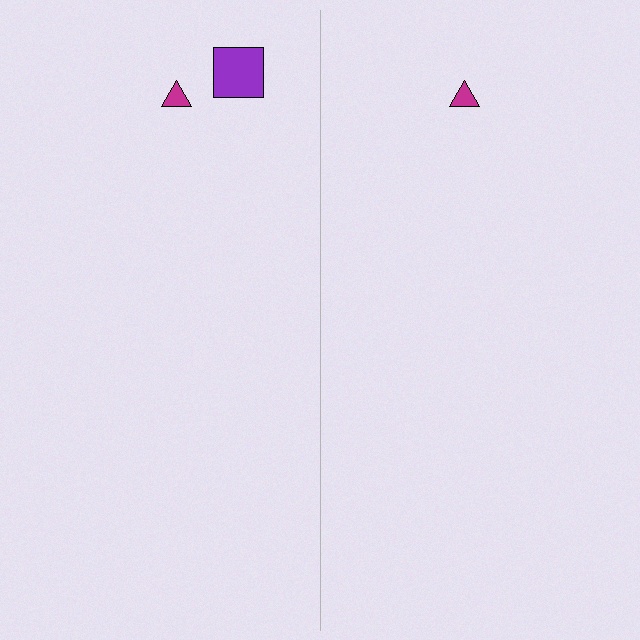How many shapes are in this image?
There are 3 shapes in this image.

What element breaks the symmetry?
A purple square is missing from the right side.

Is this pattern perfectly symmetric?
No, the pattern is not perfectly symmetric. A purple square is missing from the right side.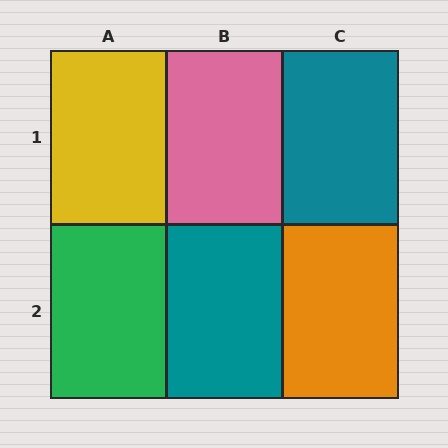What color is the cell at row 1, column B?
Pink.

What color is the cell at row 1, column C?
Teal.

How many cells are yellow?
1 cell is yellow.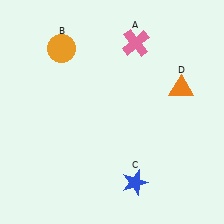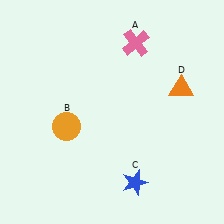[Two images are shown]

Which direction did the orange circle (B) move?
The orange circle (B) moved down.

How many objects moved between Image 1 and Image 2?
1 object moved between the two images.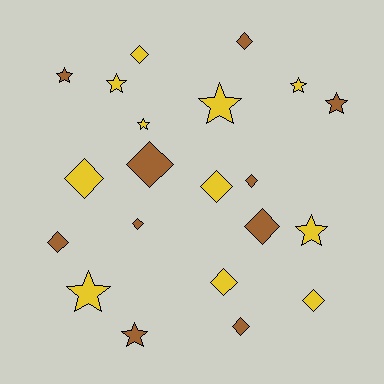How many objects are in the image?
There are 21 objects.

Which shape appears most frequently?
Diamond, with 12 objects.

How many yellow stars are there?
There are 6 yellow stars.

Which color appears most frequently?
Yellow, with 11 objects.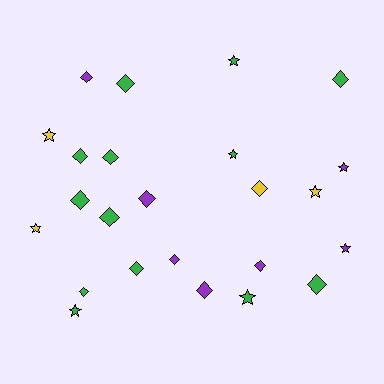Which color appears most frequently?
Green, with 13 objects.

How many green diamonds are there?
There are 9 green diamonds.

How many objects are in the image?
There are 24 objects.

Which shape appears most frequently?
Diamond, with 15 objects.